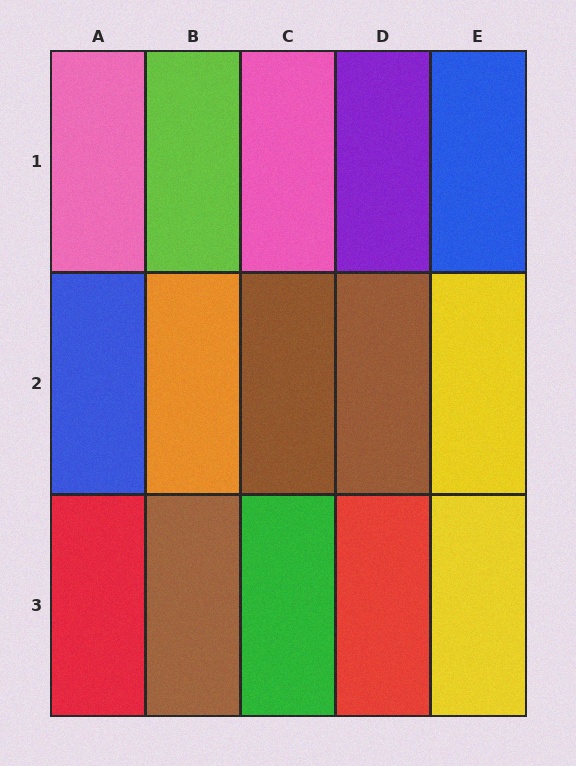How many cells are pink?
2 cells are pink.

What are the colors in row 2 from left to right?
Blue, orange, brown, brown, yellow.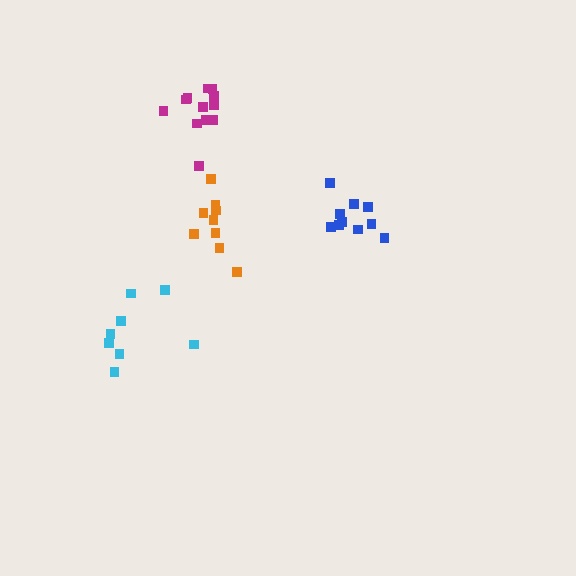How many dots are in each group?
Group 1: 12 dots, Group 2: 9 dots, Group 3: 8 dots, Group 4: 10 dots (39 total).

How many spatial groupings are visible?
There are 4 spatial groupings.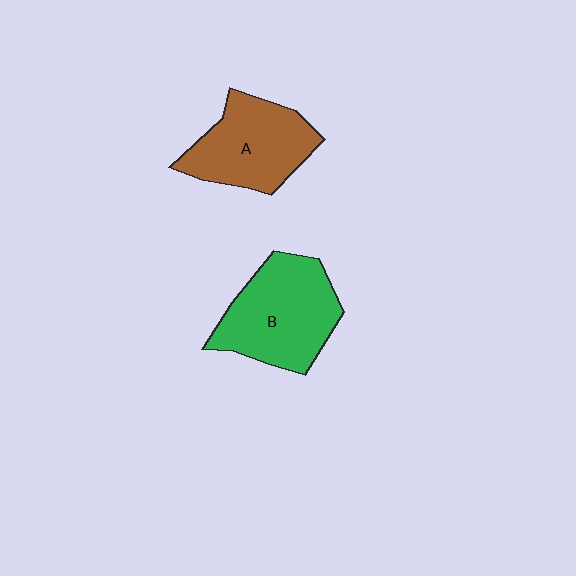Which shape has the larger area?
Shape B (green).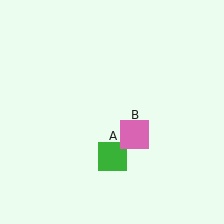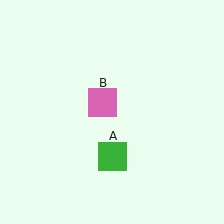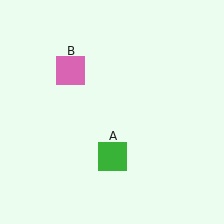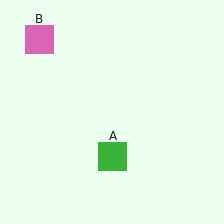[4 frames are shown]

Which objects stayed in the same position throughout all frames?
Green square (object A) remained stationary.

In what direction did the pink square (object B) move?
The pink square (object B) moved up and to the left.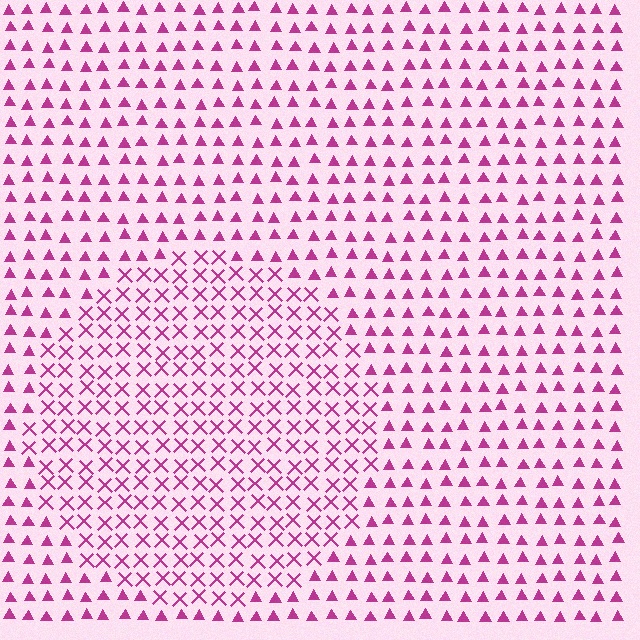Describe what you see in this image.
The image is filled with small magenta elements arranged in a uniform grid. A circle-shaped region contains X marks, while the surrounding area contains triangles. The boundary is defined purely by the change in element shape.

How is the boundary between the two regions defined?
The boundary is defined by a change in element shape: X marks inside vs. triangles outside. All elements share the same color and spacing.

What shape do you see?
I see a circle.